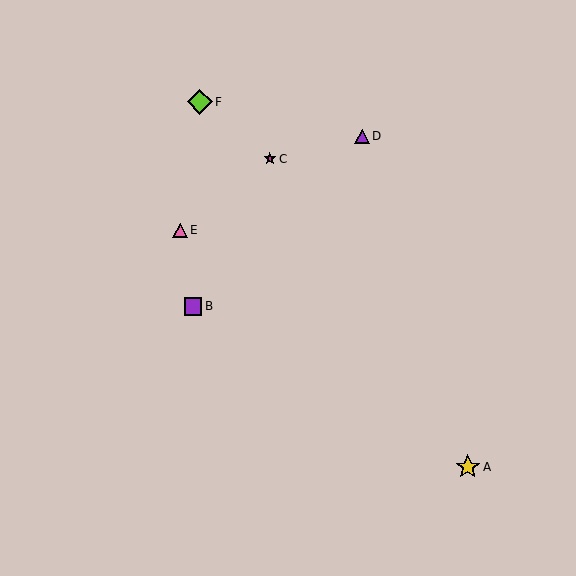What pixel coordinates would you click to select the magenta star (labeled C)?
Click at (270, 159) to select the magenta star C.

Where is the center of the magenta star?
The center of the magenta star is at (270, 159).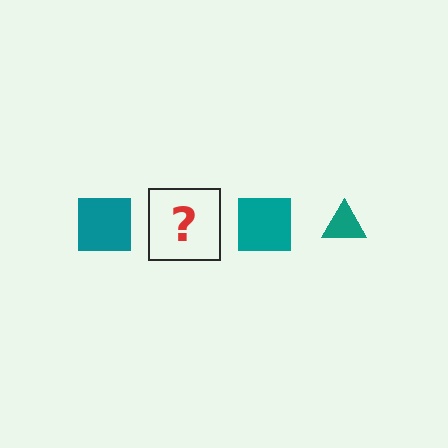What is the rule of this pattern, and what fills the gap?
The rule is that the pattern cycles through square, triangle shapes in teal. The gap should be filled with a teal triangle.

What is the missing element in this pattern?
The missing element is a teal triangle.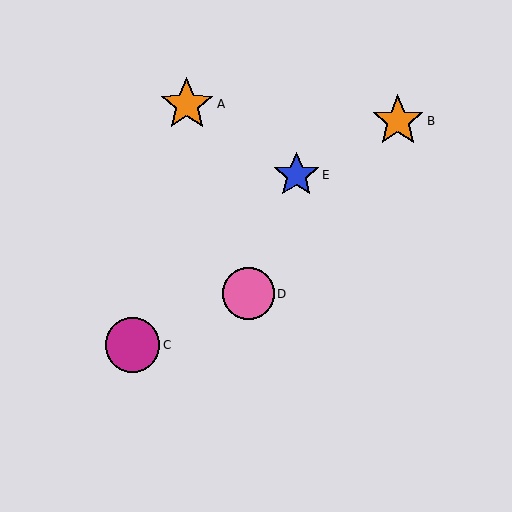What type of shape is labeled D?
Shape D is a pink circle.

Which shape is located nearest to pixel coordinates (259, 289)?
The pink circle (labeled D) at (248, 294) is nearest to that location.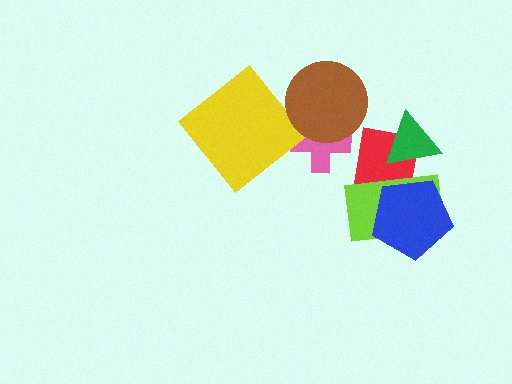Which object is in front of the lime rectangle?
The blue pentagon is in front of the lime rectangle.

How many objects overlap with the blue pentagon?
2 objects overlap with the blue pentagon.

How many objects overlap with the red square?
3 objects overlap with the red square.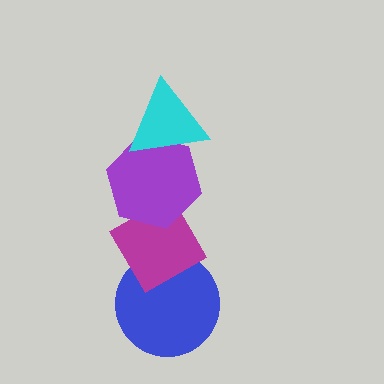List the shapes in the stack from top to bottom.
From top to bottom: the cyan triangle, the purple hexagon, the magenta diamond, the blue circle.